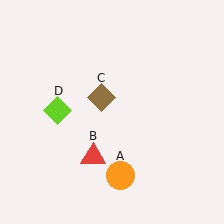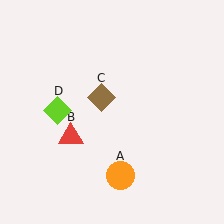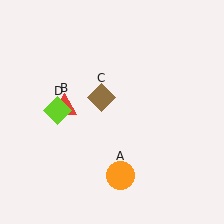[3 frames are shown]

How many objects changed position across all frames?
1 object changed position: red triangle (object B).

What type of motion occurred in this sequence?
The red triangle (object B) rotated clockwise around the center of the scene.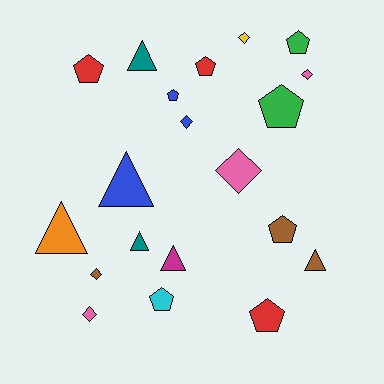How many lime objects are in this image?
There are no lime objects.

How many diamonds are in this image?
There are 6 diamonds.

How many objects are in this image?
There are 20 objects.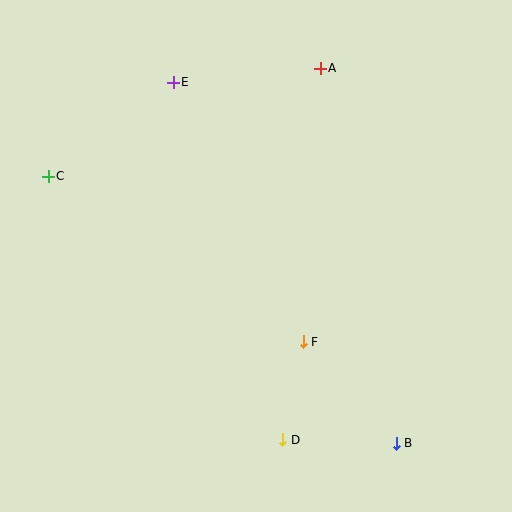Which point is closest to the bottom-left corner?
Point D is closest to the bottom-left corner.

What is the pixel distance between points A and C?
The distance between A and C is 293 pixels.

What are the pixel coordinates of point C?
Point C is at (48, 176).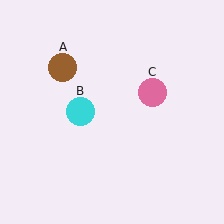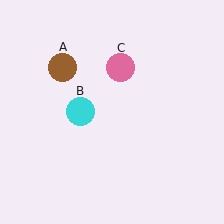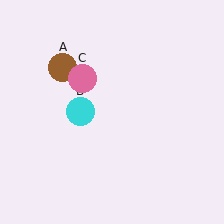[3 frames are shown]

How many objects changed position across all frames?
1 object changed position: pink circle (object C).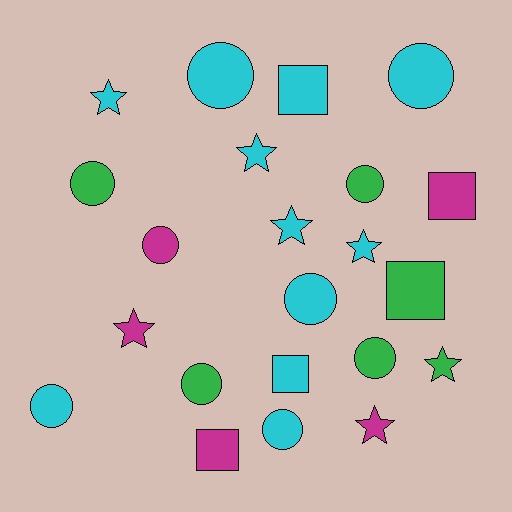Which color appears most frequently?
Cyan, with 11 objects.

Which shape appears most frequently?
Circle, with 10 objects.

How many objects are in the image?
There are 22 objects.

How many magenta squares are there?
There are 2 magenta squares.